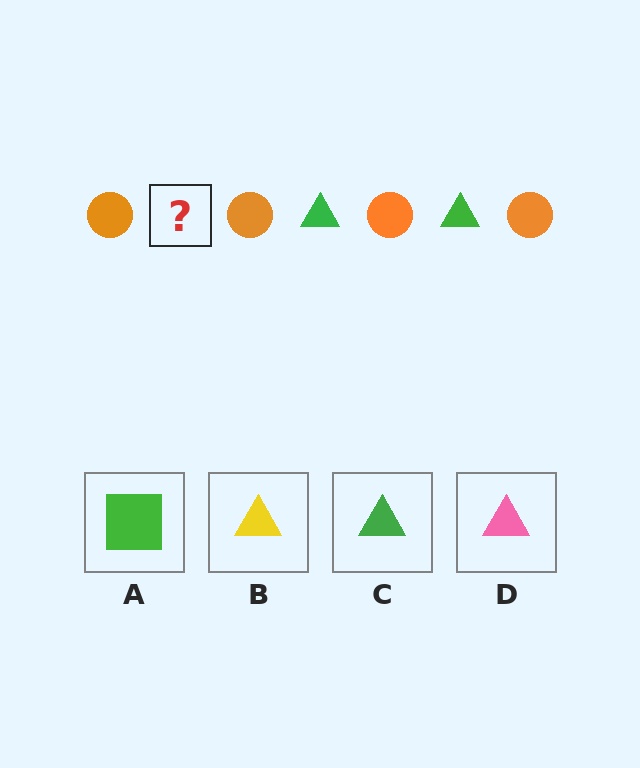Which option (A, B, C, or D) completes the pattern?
C.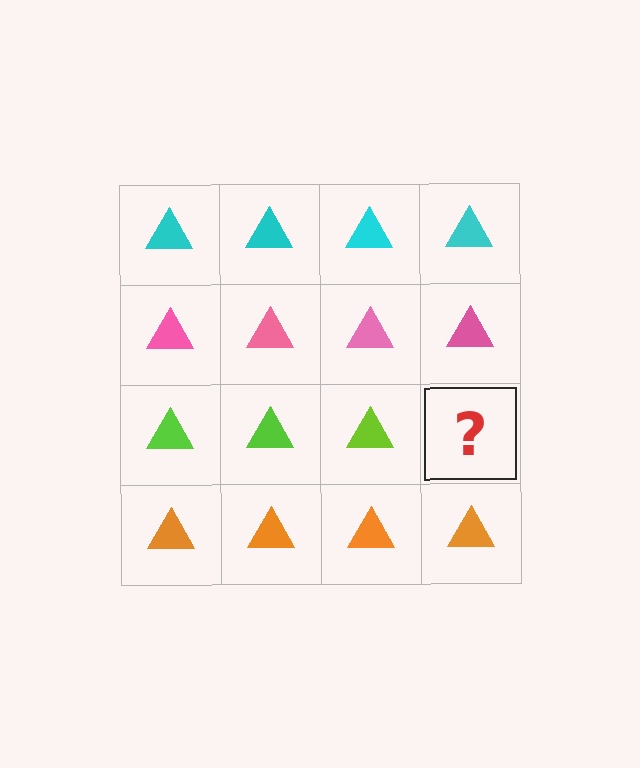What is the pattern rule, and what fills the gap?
The rule is that each row has a consistent color. The gap should be filled with a lime triangle.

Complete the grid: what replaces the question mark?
The question mark should be replaced with a lime triangle.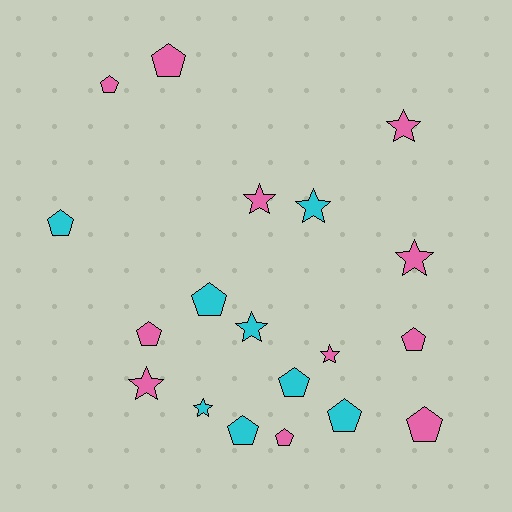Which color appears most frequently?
Pink, with 11 objects.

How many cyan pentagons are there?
There are 5 cyan pentagons.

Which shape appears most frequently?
Pentagon, with 11 objects.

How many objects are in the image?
There are 19 objects.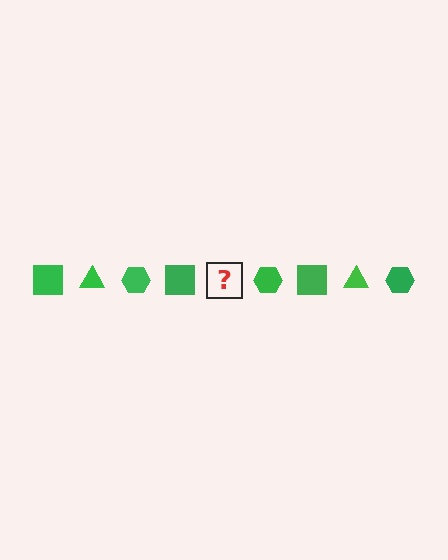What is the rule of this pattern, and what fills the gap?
The rule is that the pattern cycles through square, triangle, hexagon shapes in green. The gap should be filled with a green triangle.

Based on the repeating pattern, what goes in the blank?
The blank should be a green triangle.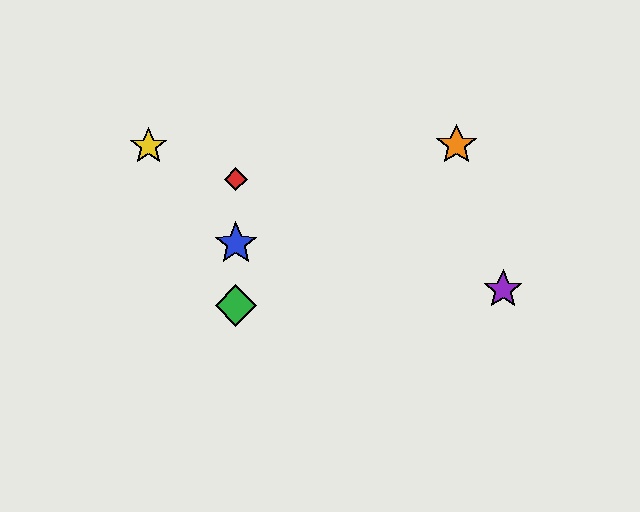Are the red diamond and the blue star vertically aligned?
Yes, both are at x≈236.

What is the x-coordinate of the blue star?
The blue star is at x≈236.